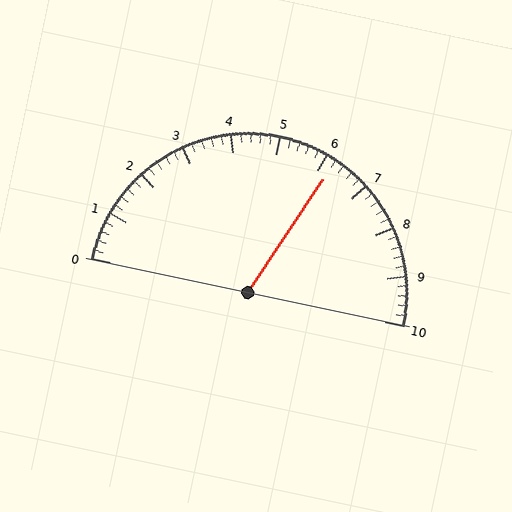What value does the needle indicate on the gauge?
The needle indicates approximately 6.2.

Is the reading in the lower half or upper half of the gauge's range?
The reading is in the upper half of the range (0 to 10).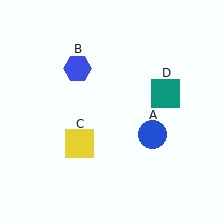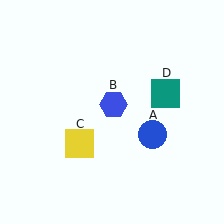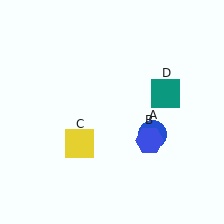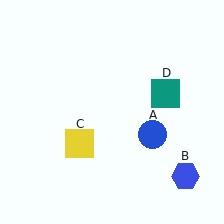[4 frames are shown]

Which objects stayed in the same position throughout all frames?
Blue circle (object A) and yellow square (object C) and teal square (object D) remained stationary.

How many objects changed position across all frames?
1 object changed position: blue hexagon (object B).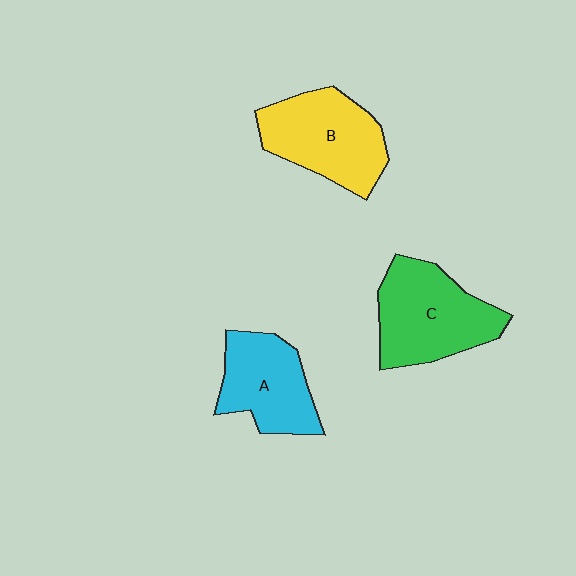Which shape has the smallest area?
Shape A (cyan).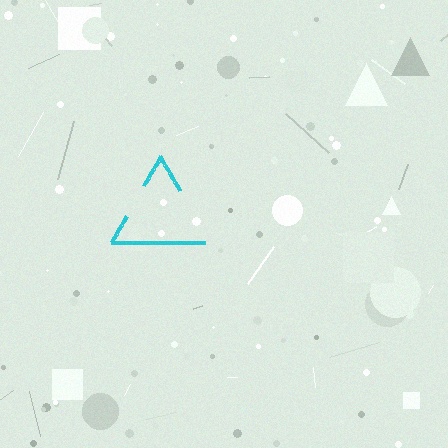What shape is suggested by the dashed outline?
The dashed outline suggests a triangle.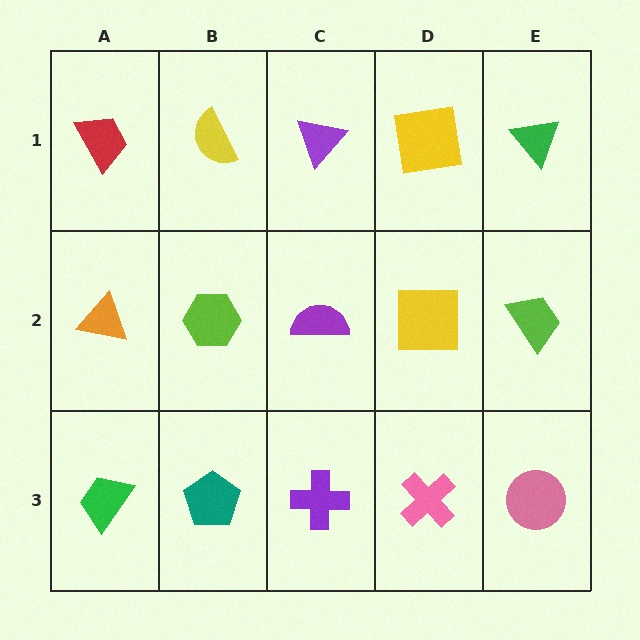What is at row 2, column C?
A purple semicircle.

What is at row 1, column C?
A purple triangle.